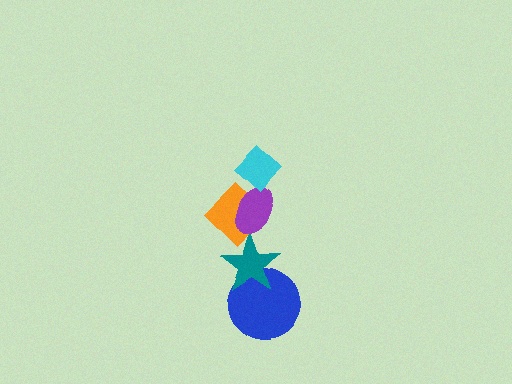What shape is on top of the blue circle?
The teal star is on top of the blue circle.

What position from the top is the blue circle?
The blue circle is 5th from the top.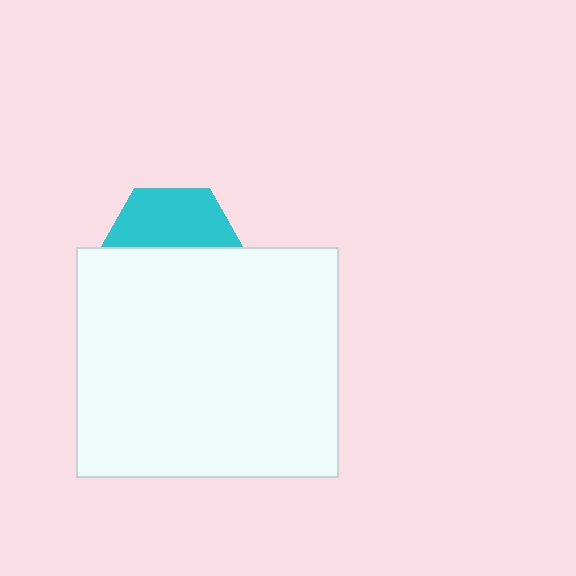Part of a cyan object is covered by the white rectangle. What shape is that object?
It is a hexagon.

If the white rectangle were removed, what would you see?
You would see the complete cyan hexagon.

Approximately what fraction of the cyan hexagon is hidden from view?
Roughly 56% of the cyan hexagon is hidden behind the white rectangle.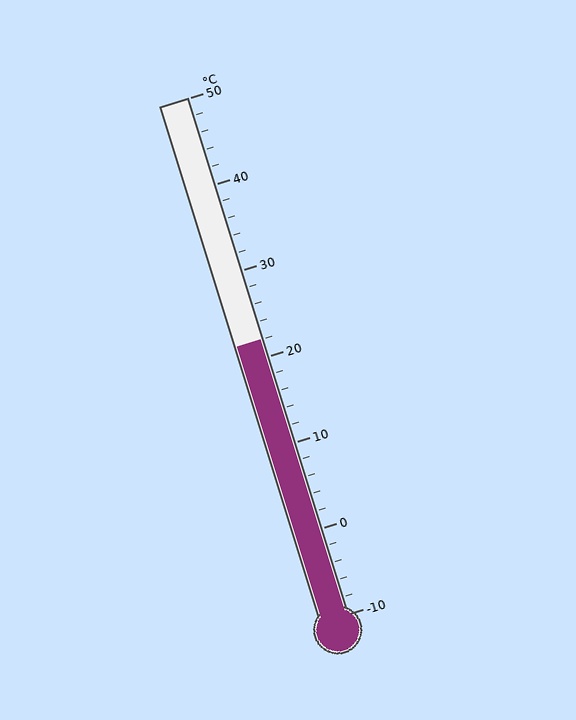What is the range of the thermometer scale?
The thermometer scale ranges from -10°C to 50°C.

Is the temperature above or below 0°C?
The temperature is above 0°C.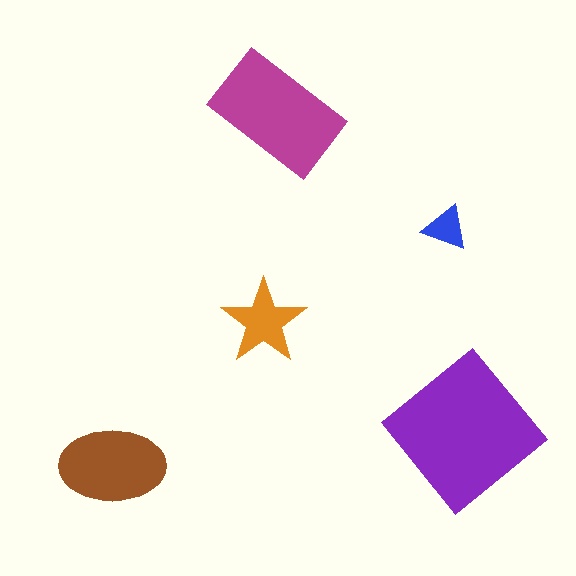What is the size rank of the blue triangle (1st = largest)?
5th.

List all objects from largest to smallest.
The purple diamond, the magenta rectangle, the brown ellipse, the orange star, the blue triangle.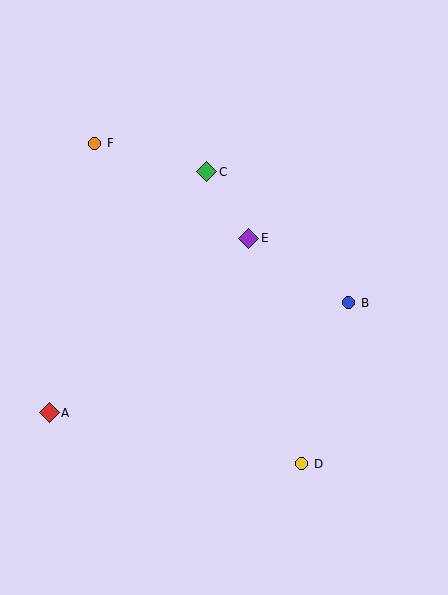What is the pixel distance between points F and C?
The distance between F and C is 116 pixels.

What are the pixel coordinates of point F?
Point F is at (95, 143).